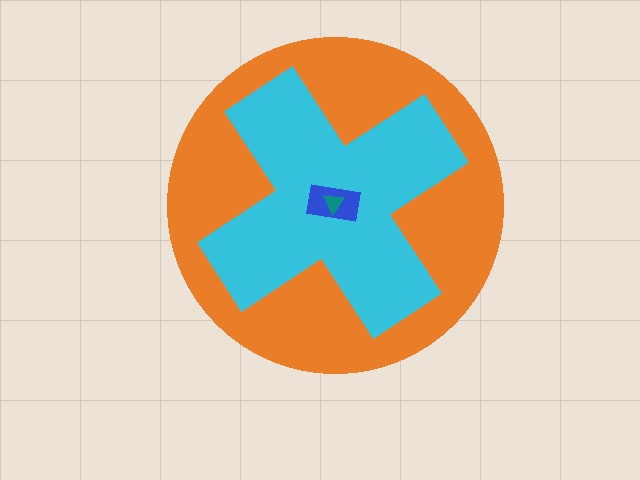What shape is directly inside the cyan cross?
The blue rectangle.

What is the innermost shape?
The teal triangle.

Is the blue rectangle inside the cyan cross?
Yes.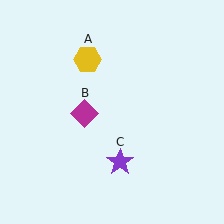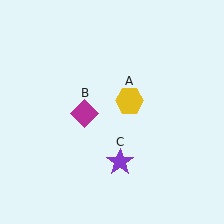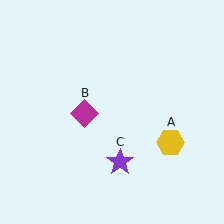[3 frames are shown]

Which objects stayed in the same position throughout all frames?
Magenta diamond (object B) and purple star (object C) remained stationary.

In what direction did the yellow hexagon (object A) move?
The yellow hexagon (object A) moved down and to the right.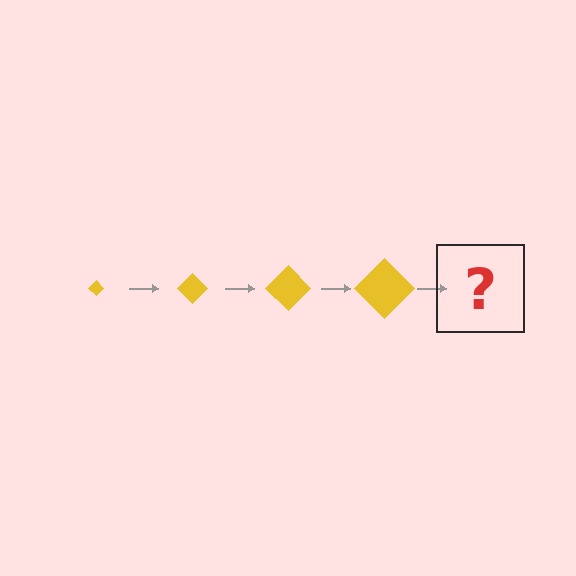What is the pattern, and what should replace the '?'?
The pattern is that the diamond gets progressively larger each step. The '?' should be a yellow diamond, larger than the previous one.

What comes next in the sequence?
The next element should be a yellow diamond, larger than the previous one.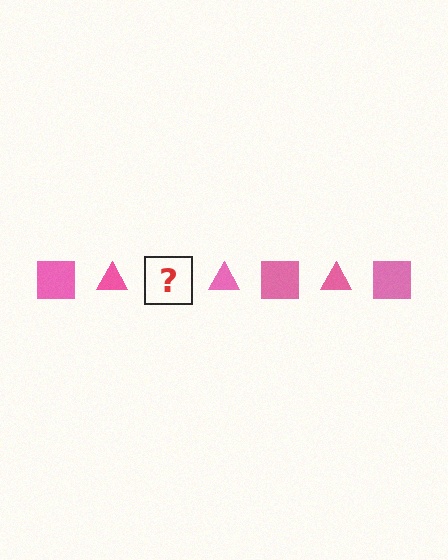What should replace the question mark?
The question mark should be replaced with a pink square.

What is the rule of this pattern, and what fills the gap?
The rule is that the pattern cycles through square, triangle shapes in pink. The gap should be filled with a pink square.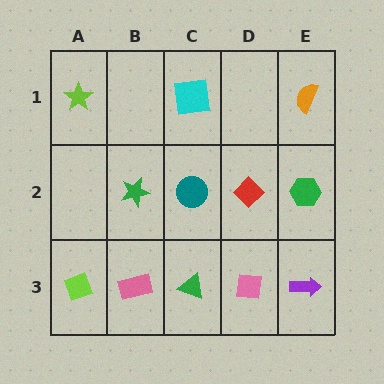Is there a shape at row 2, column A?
No, that cell is empty.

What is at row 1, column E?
An orange semicircle.